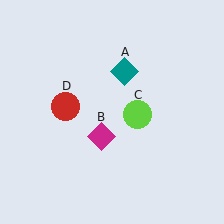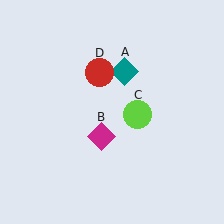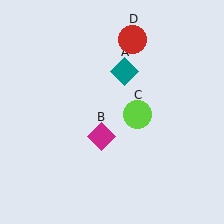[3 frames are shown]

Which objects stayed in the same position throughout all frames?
Teal diamond (object A) and magenta diamond (object B) and lime circle (object C) remained stationary.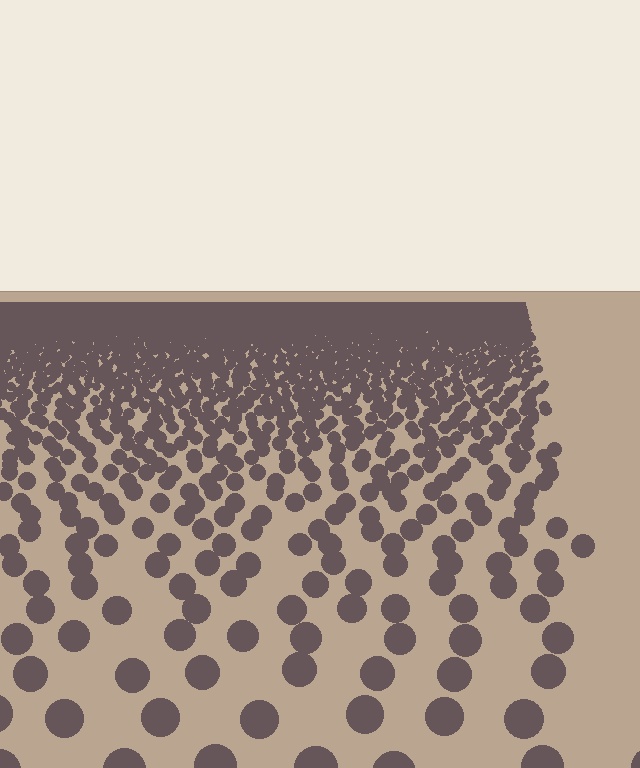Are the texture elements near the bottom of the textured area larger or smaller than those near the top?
Larger. Near the bottom, elements are closer to the viewer and appear at a bigger on-screen size.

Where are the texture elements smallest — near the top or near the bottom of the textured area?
Near the top.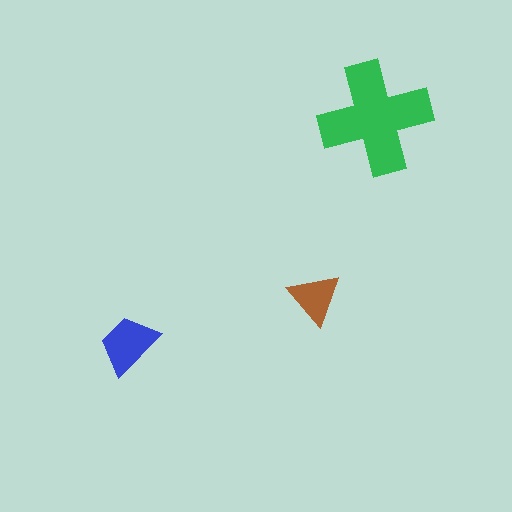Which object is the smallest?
The brown triangle.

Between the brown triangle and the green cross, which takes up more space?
The green cross.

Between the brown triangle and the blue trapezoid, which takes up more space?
The blue trapezoid.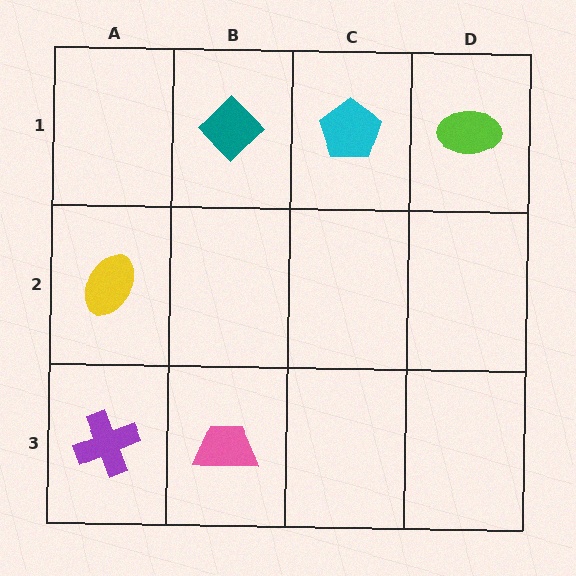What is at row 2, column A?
A yellow ellipse.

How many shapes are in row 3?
2 shapes.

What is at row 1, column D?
A lime ellipse.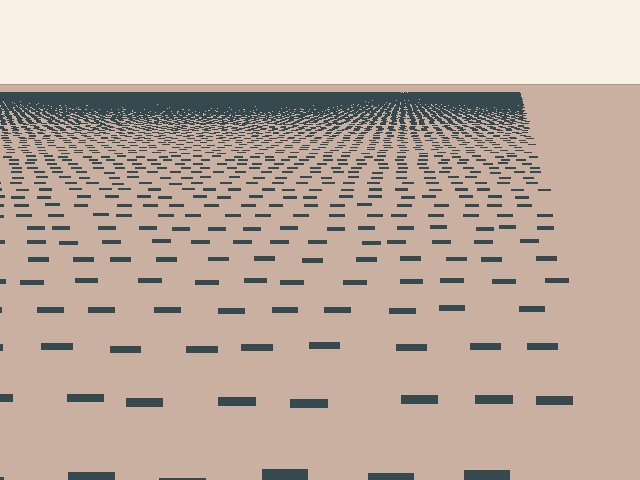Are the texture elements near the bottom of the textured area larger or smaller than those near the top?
Larger. Near the bottom, elements are closer to the viewer and appear at a bigger on-screen size.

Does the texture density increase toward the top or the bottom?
Density increases toward the top.